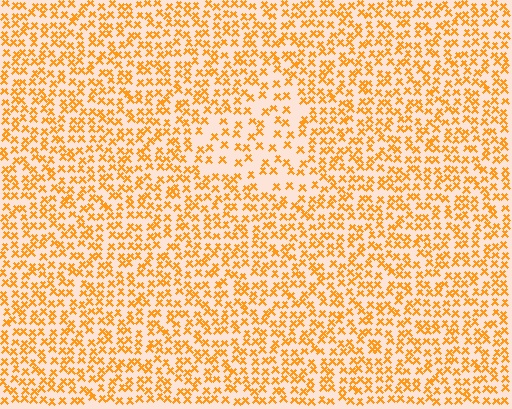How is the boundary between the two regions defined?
The boundary is defined by a change in element density (approximately 1.8x ratio). All elements are the same color, size, and shape.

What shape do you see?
I see a triangle.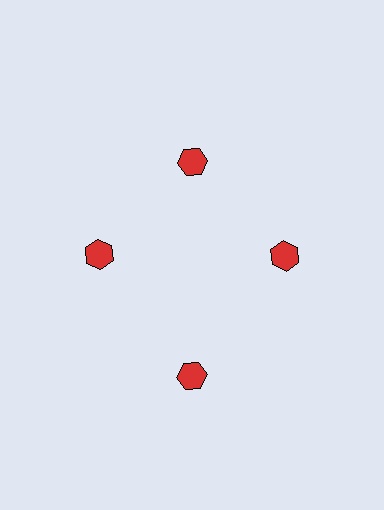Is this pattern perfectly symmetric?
No. The 4 red hexagons are arranged in a ring, but one element near the 6 o'clock position is pushed outward from the center, breaking the 4-fold rotational symmetry.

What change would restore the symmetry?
The symmetry would be restored by moving it inward, back onto the ring so that all 4 hexagons sit at equal angles and equal distance from the center.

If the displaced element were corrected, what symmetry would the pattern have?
It would have 4-fold rotational symmetry — the pattern would map onto itself every 90 degrees.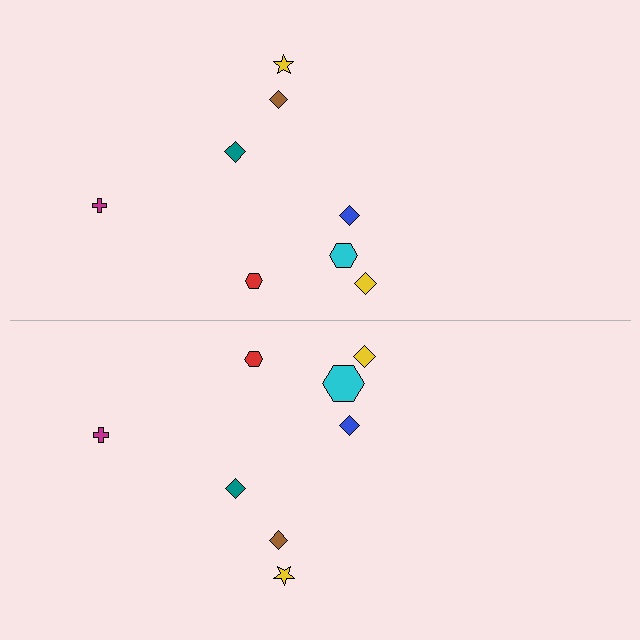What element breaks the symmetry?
The cyan hexagon on the bottom side has a different size than its mirror counterpart.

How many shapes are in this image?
There are 16 shapes in this image.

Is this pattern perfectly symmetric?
No, the pattern is not perfectly symmetric. The cyan hexagon on the bottom side has a different size than its mirror counterpart.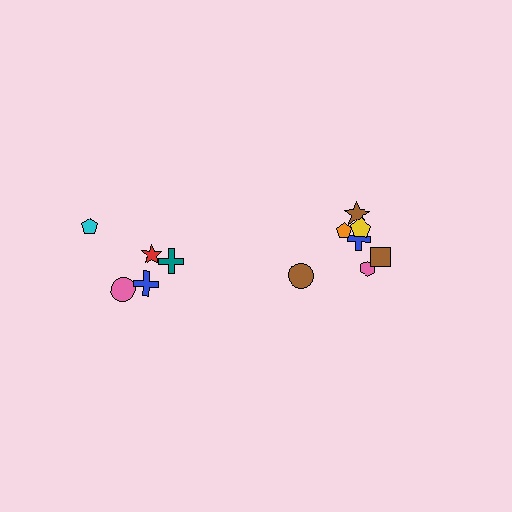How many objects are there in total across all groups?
There are 12 objects.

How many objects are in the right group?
There are 7 objects.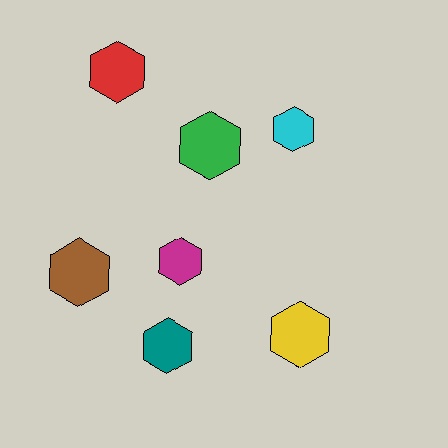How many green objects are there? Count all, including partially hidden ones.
There is 1 green object.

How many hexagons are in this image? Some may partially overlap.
There are 7 hexagons.